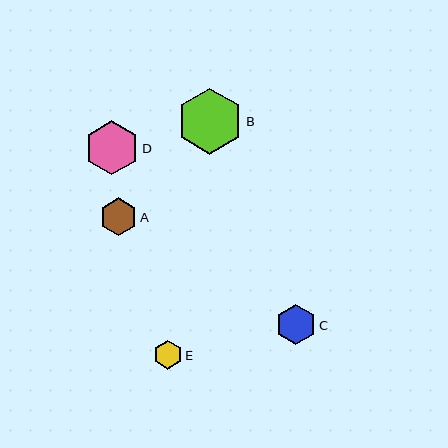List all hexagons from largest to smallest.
From largest to smallest: B, D, C, A, E.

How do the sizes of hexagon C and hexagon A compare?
Hexagon C and hexagon A are approximately the same size.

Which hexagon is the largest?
Hexagon B is the largest with a size of approximately 66 pixels.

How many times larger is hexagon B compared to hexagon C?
Hexagon B is approximately 1.6 times the size of hexagon C.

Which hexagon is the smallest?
Hexagon E is the smallest with a size of approximately 29 pixels.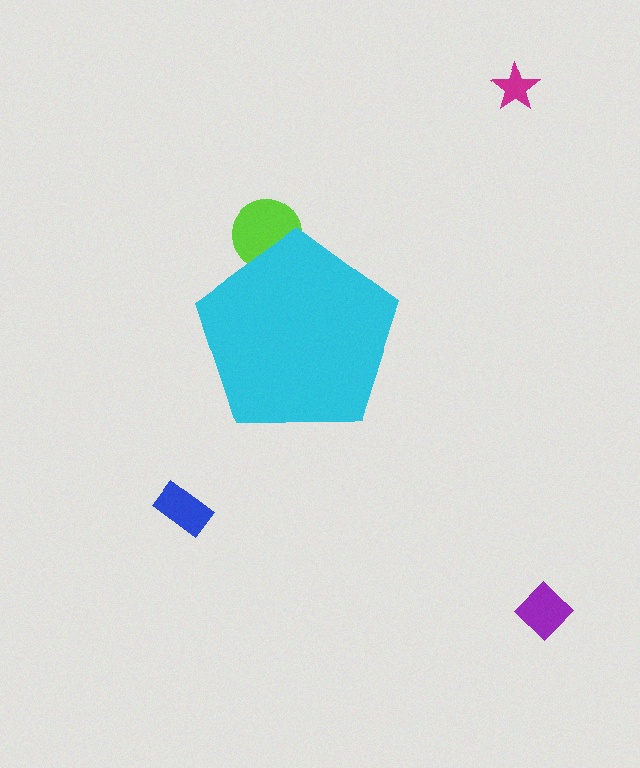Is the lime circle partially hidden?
Yes, the lime circle is partially hidden behind the cyan pentagon.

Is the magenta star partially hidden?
No, the magenta star is fully visible.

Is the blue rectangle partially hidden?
No, the blue rectangle is fully visible.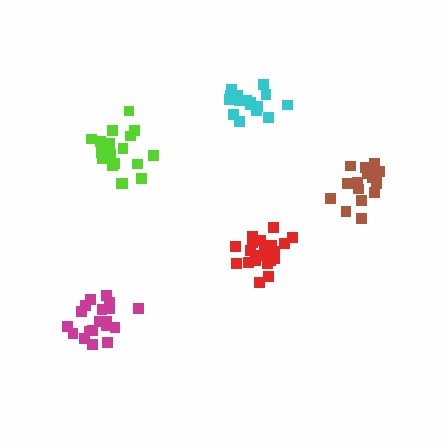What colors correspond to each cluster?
The clusters are colored: red, magenta, brown, cyan, lime.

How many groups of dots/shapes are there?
There are 5 groups.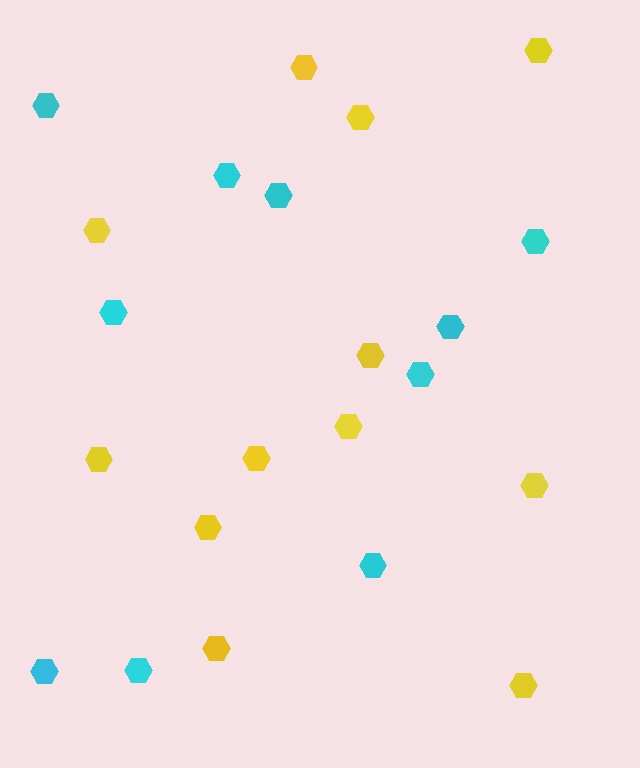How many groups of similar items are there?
There are 2 groups: one group of yellow hexagons (12) and one group of cyan hexagons (10).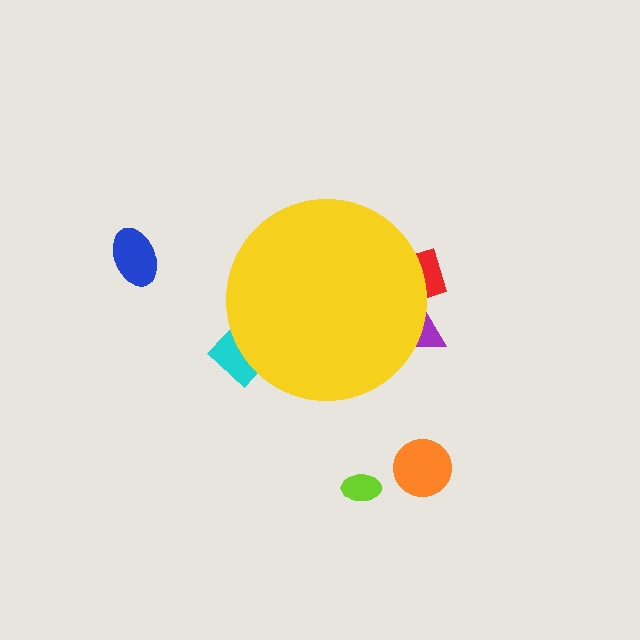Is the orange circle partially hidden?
No, the orange circle is fully visible.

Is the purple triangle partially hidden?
Yes, the purple triangle is partially hidden behind the yellow circle.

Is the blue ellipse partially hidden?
No, the blue ellipse is fully visible.